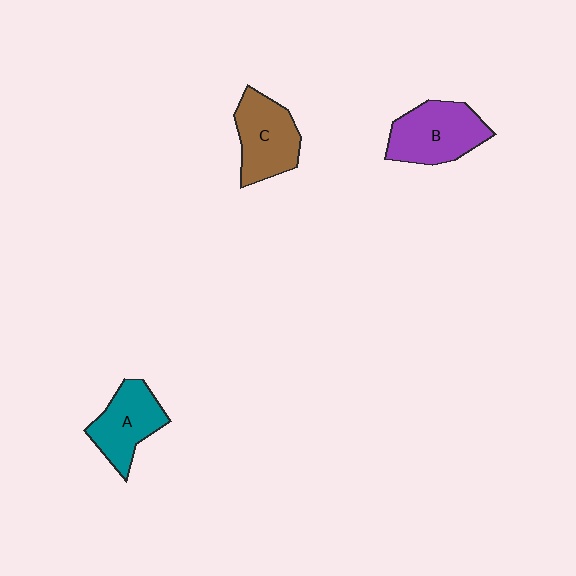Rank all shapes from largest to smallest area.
From largest to smallest: B (purple), C (brown), A (teal).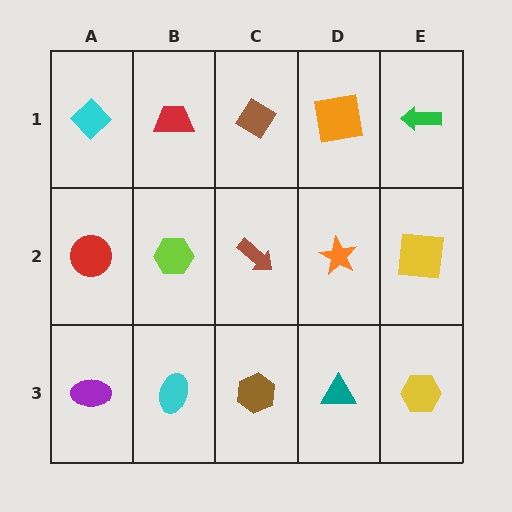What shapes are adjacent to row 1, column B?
A lime hexagon (row 2, column B), a cyan diamond (row 1, column A), a brown diamond (row 1, column C).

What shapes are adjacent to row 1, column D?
An orange star (row 2, column D), a brown diamond (row 1, column C), a green arrow (row 1, column E).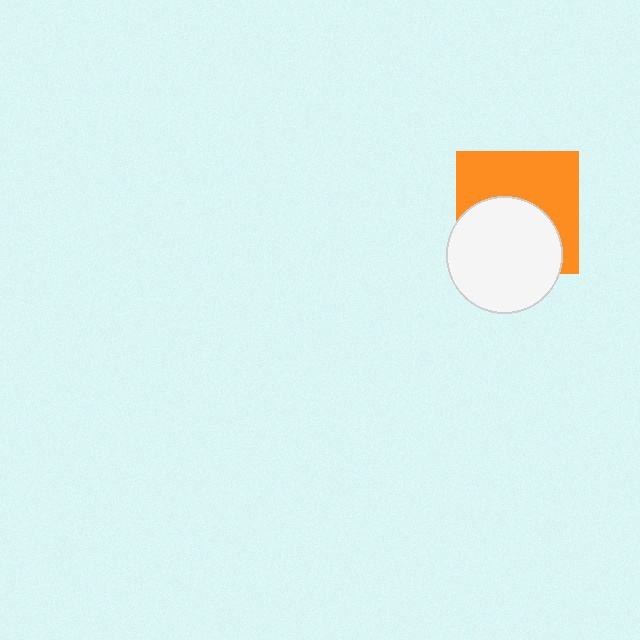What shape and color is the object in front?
The object in front is a white circle.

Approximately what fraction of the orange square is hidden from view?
Roughly 48% of the orange square is hidden behind the white circle.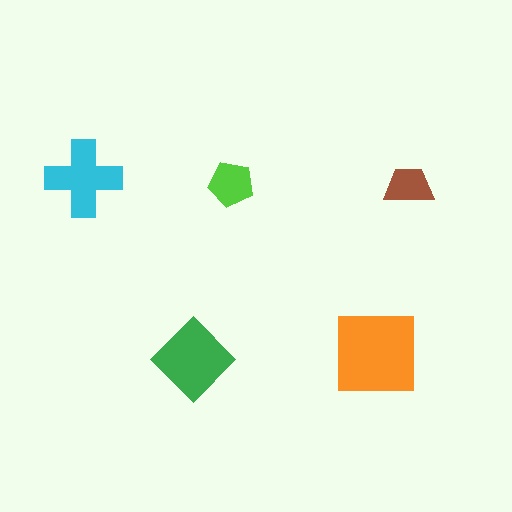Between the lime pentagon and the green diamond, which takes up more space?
The green diamond.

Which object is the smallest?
The brown trapezoid.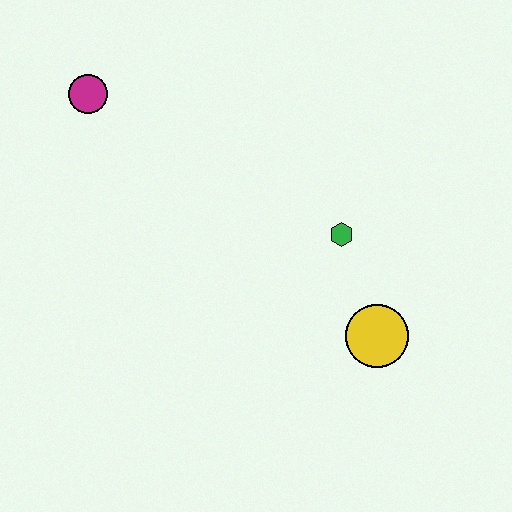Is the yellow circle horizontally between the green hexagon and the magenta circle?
No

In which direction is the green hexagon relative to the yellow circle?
The green hexagon is above the yellow circle.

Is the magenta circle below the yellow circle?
No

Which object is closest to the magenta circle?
The green hexagon is closest to the magenta circle.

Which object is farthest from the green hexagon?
The magenta circle is farthest from the green hexagon.